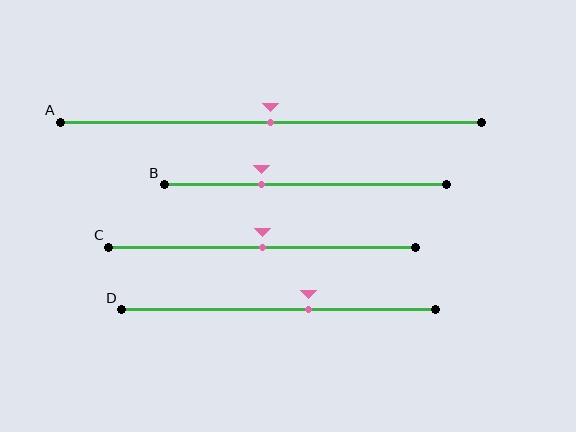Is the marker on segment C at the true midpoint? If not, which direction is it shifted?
Yes, the marker on segment C is at the true midpoint.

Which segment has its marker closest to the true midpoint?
Segment A has its marker closest to the true midpoint.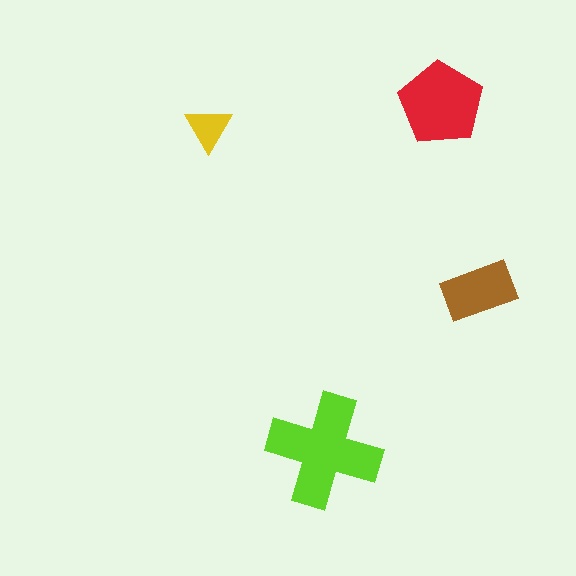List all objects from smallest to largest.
The yellow triangle, the brown rectangle, the red pentagon, the lime cross.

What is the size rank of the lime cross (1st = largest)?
1st.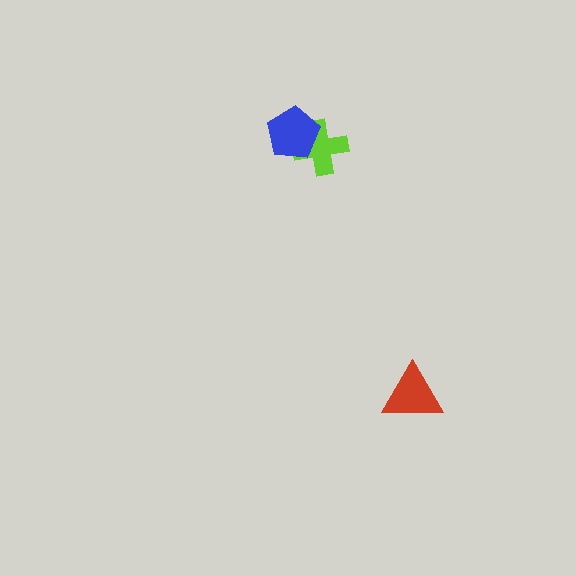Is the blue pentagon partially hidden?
No, no other shape covers it.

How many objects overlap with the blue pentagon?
1 object overlaps with the blue pentagon.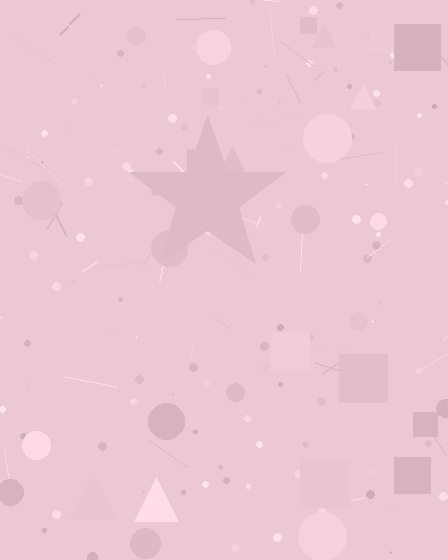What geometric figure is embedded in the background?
A star is embedded in the background.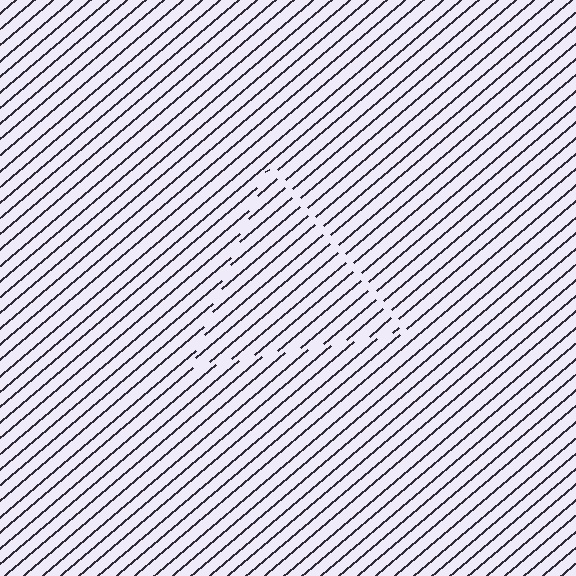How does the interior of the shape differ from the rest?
The interior of the shape contains the same grating, shifted by half a period — the contour is defined by the phase discontinuity where line-ends from the inner and outer gratings abut.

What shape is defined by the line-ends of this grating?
An illusory triangle. The interior of the shape contains the same grating, shifted by half a period — the contour is defined by the phase discontinuity where line-ends from the inner and outer gratings abut.